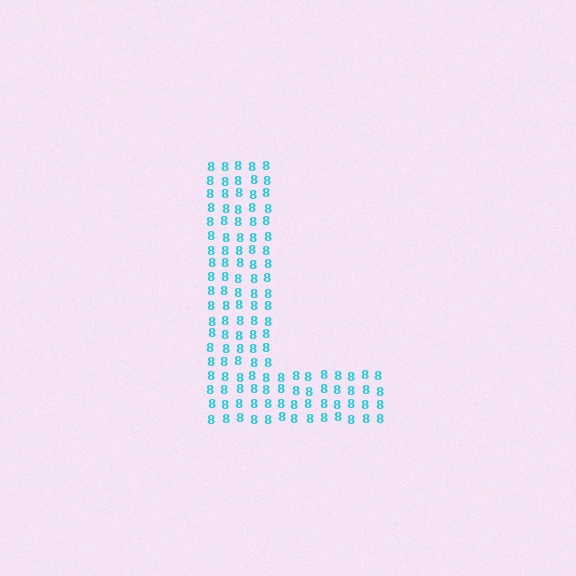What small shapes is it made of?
It is made of small digit 8's.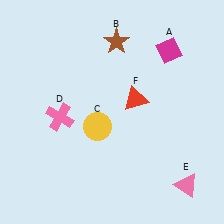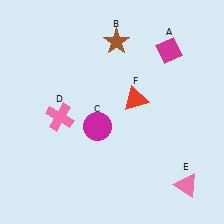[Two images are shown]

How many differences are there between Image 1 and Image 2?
There is 1 difference between the two images.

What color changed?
The circle (C) changed from yellow in Image 1 to magenta in Image 2.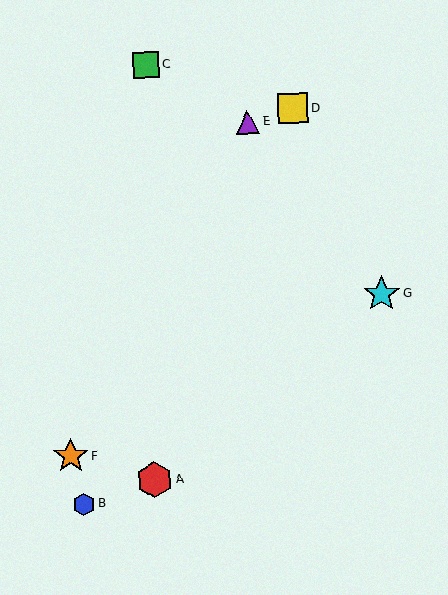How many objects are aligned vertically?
2 objects (A, C) are aligned vertically.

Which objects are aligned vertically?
Objects A, C are aligned vertically.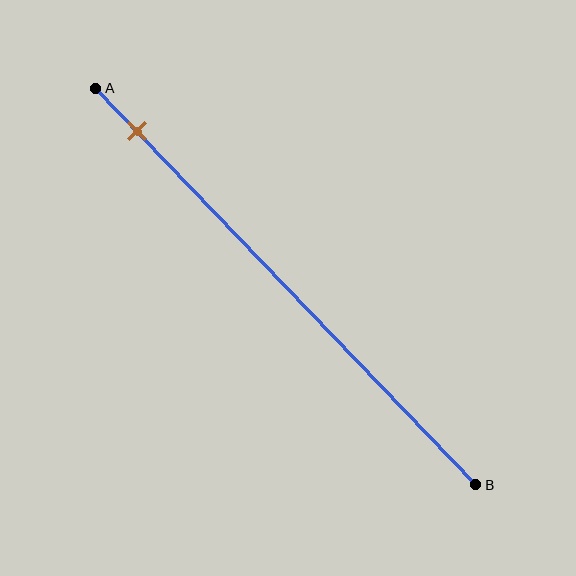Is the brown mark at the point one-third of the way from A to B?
No, the mark is at about 10% from A, not at the 33% one-third point.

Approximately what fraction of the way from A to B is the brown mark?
The brown mark is approximately 10% of the way from A to B.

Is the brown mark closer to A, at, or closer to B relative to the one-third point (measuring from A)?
The brown mark is closer to point A than the one-third point of segment AB.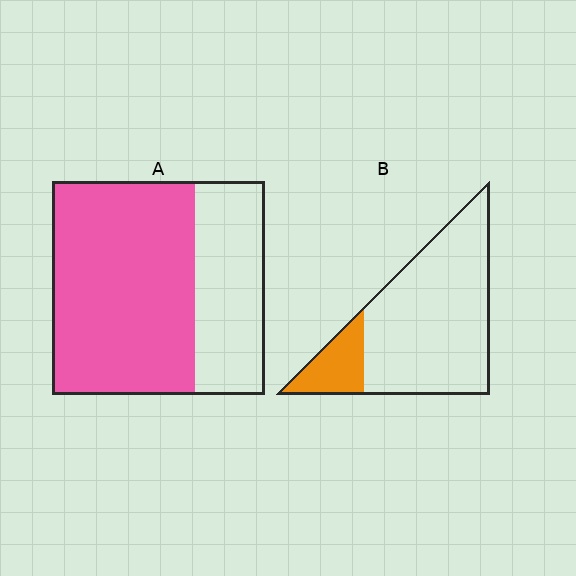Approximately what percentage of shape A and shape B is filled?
A is approximately 65% and B is approximately 15%.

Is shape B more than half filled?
No.